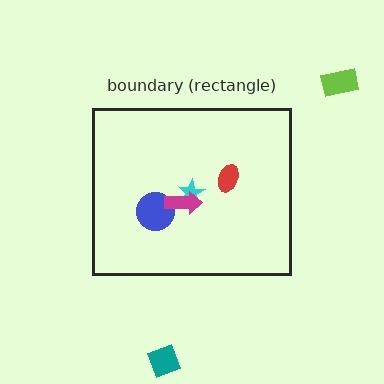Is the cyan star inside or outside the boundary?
Inside.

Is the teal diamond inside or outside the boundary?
Outside.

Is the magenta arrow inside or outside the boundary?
Inside.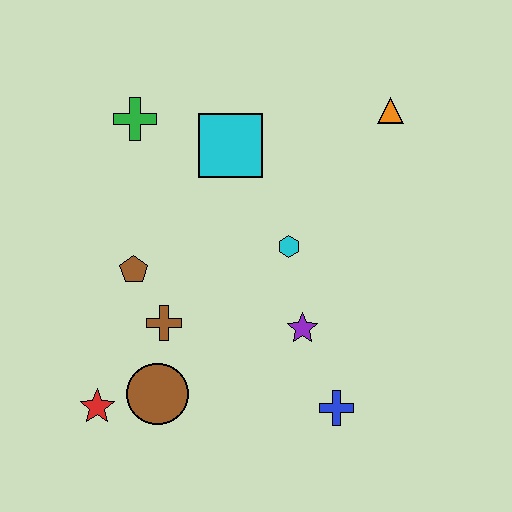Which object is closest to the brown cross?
The brown pentagon is closest to the brown cross.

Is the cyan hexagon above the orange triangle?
No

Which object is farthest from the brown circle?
The orange triangle is farthest from the brown circle.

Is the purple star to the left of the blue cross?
Yes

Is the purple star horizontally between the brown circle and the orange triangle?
Yes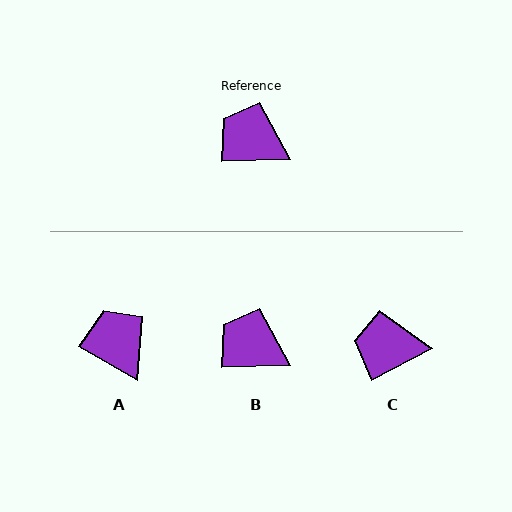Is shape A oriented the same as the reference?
No, it is off by about 33 degrees.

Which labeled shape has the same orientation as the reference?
B.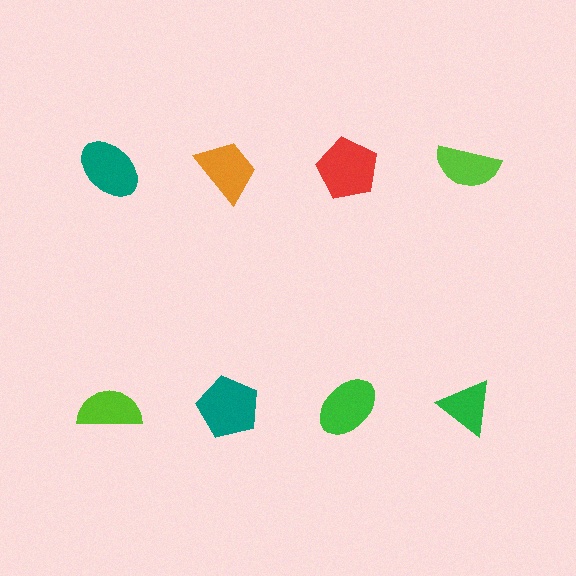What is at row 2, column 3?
A green ellipse.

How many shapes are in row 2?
4 shapes.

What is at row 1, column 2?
An orange trapezoid.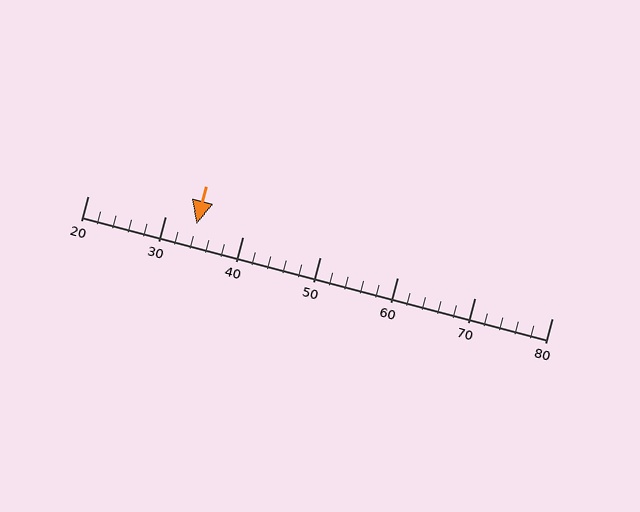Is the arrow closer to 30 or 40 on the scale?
The arrow is closer to 30.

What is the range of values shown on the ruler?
The ruler shows values from 20 to 80.